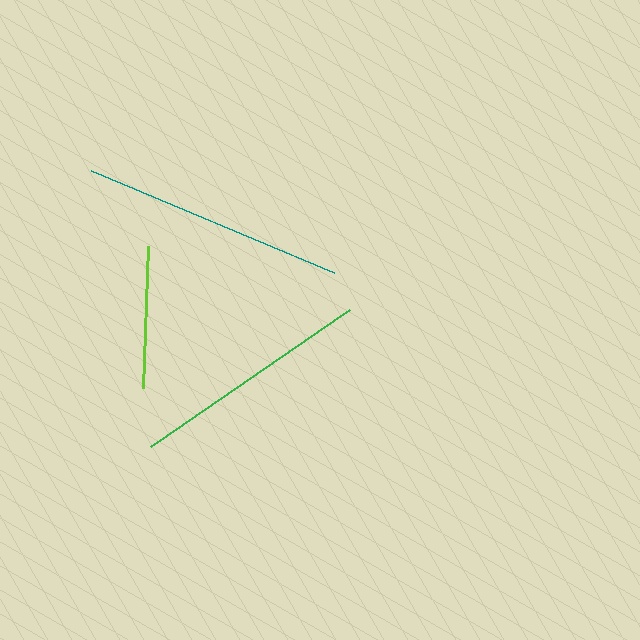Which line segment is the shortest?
The lime line is the shortest at approximately 142 pixels.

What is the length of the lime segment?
The lime segment is approximately 142 pixels long.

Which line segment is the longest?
The teal line is the longest at approximately 264 pixels.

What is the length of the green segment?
The green segment is approximately 242 pixels long.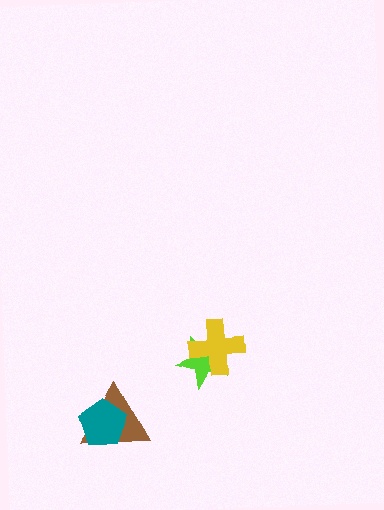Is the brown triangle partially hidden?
Yes, it is partially covered by another shape.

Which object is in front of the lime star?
The yellow cross is in front of the lime star.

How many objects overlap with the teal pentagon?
1 object overlaps with the teal pentagon.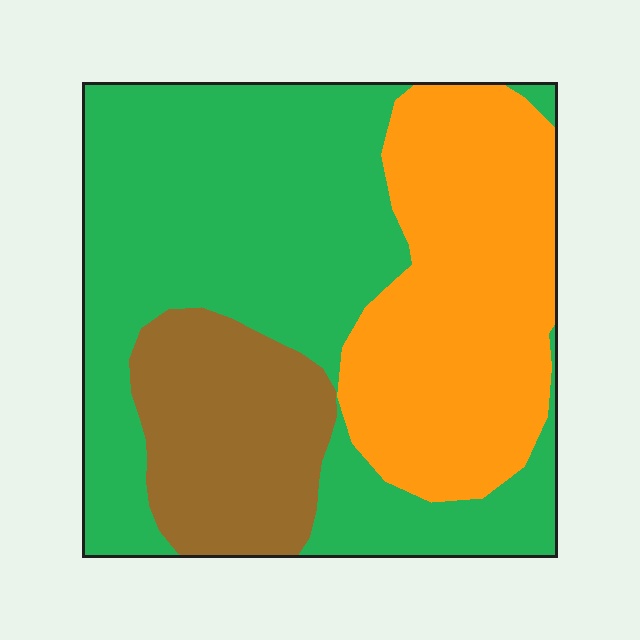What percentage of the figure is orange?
Orange covers around 30% of the figure.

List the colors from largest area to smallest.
From largest to smallest: green, orange, brown.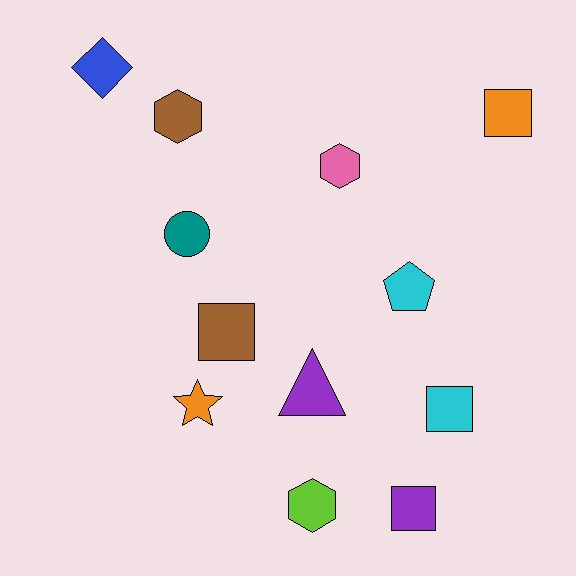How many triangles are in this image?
There is 1 triangle.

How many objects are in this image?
There are 12 objects.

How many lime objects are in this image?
There is 1 lime object.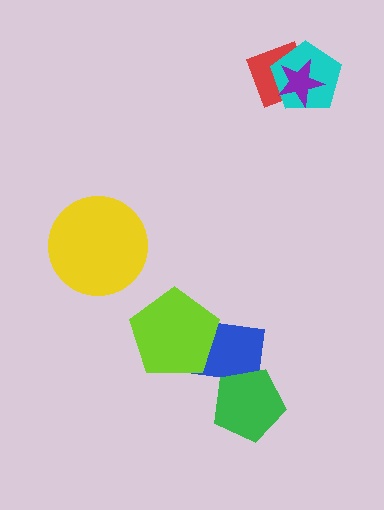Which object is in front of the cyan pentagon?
The purple star is in front of the cyan pentagon.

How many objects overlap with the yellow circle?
0 objects overlap with the yellow circle.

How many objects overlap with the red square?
2 objects overlap with the red square.